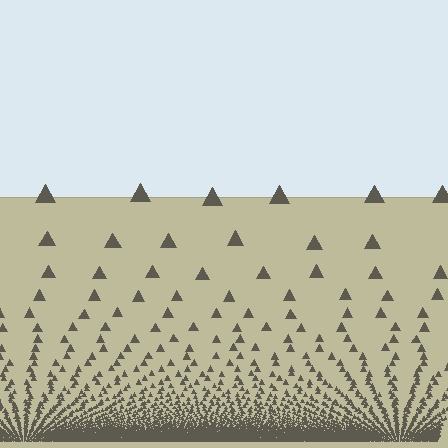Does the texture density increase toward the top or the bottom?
Density increases toward the bottom.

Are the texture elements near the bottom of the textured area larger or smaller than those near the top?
Smaller. The gradient is inverted — elements near the bottom are smaller and denser.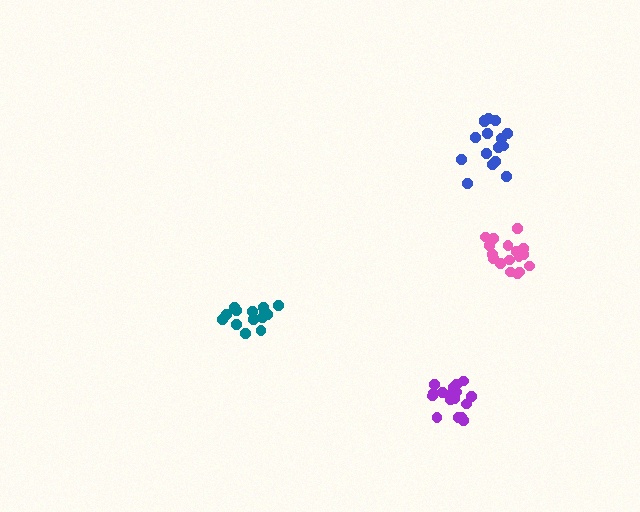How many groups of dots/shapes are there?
There are 4 groups.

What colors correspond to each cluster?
The clusters are colored: teal, blue, purple, pink.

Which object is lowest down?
The purple cluster is bottommost.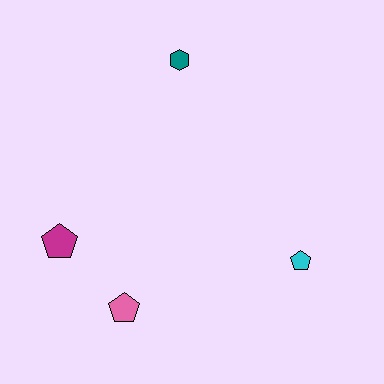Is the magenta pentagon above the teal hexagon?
No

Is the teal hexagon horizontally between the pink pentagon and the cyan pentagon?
Yes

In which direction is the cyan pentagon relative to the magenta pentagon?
The cyan pentagon is to the right of the magenta pentagon.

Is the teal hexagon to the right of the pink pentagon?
Yes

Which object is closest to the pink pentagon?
The magenta pentagon is closest to the pink pentagon.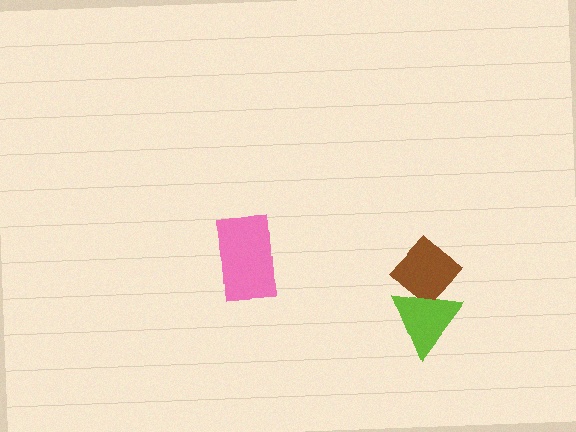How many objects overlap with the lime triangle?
1 object overlaps with the lime triangle.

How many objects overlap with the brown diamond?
1 object overlaps with the brown diamond.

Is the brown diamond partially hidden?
Yes, it is partially covered by another shape.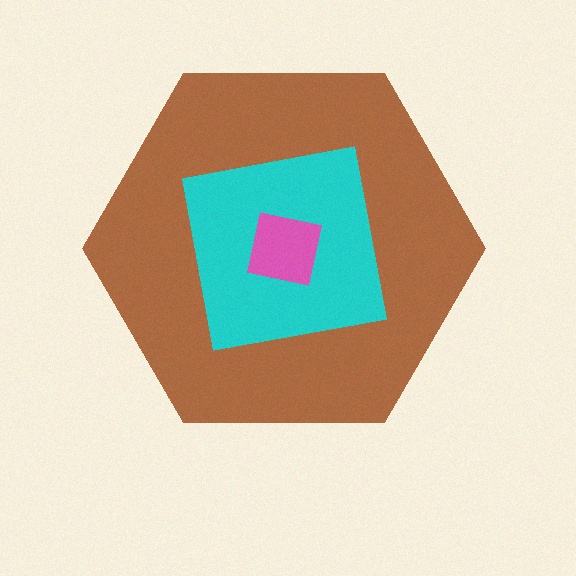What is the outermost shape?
The brown hexagon.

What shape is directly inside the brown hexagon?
The cyan square.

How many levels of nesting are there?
3.